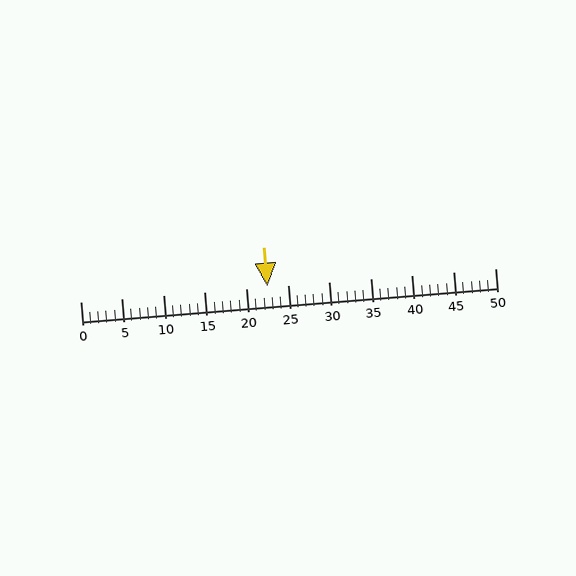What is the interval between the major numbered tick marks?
The major tick marks are spaced 5 units apart.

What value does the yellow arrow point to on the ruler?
The yellow arrow points to approximately 22.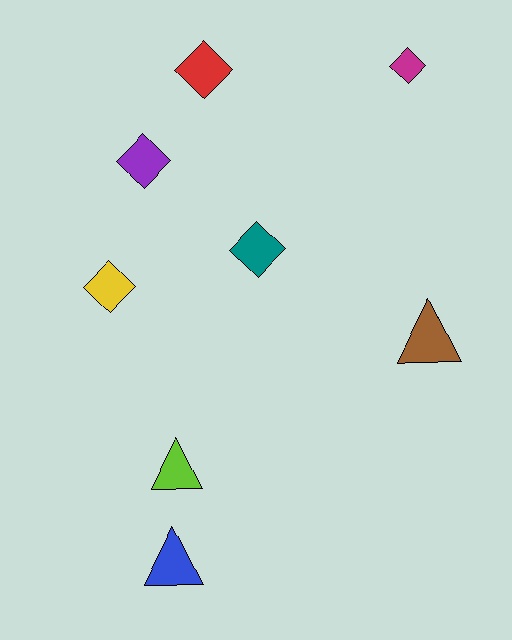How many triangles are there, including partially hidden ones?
There are 3 triangles.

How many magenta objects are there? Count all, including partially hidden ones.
There is 1 magenta object.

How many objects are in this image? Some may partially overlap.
There are 8 objects.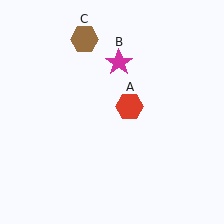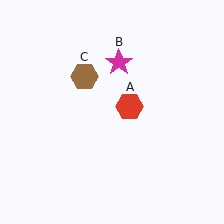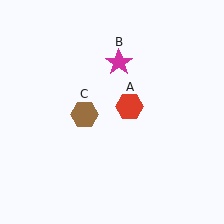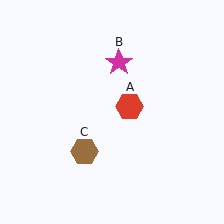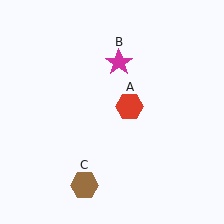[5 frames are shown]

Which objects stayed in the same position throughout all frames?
Red hexagon (object A) and magenta star (object B) remained stationary.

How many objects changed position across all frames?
1 object changed position: brown hexagon (object C).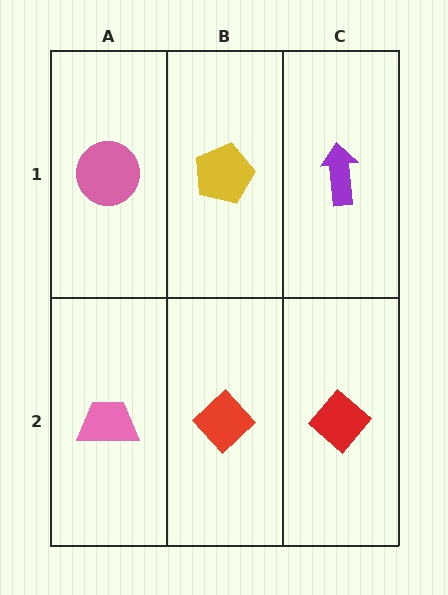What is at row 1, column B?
A yellow pentagon.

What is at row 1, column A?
A pink circle.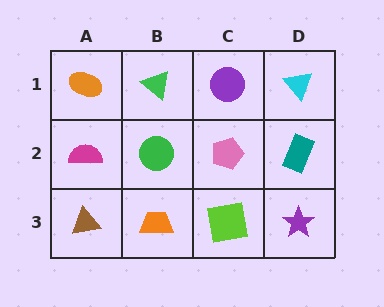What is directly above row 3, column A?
A magenta semicircle.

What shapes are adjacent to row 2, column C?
A purple circle (row 1, column C), a lime square (row 3, column C), a green circle (row 2, column B), a teal rectangle (row 2, column D).